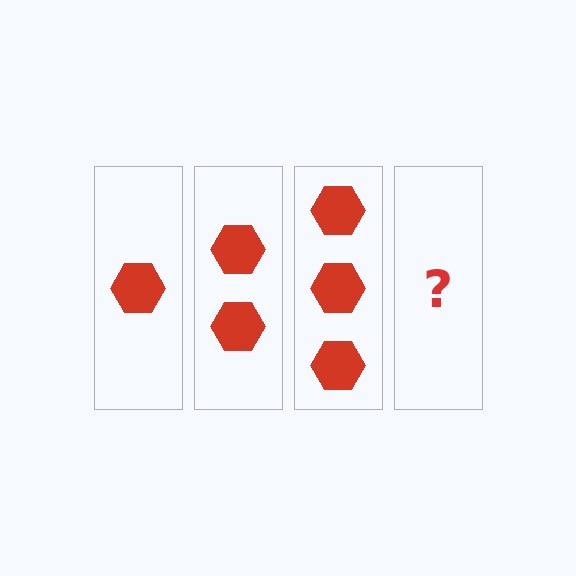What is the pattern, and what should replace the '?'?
The pattern is that each step adds one more hexagon. The '?' should be 4 hexagons.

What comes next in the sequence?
The next element should be 4 hexagons.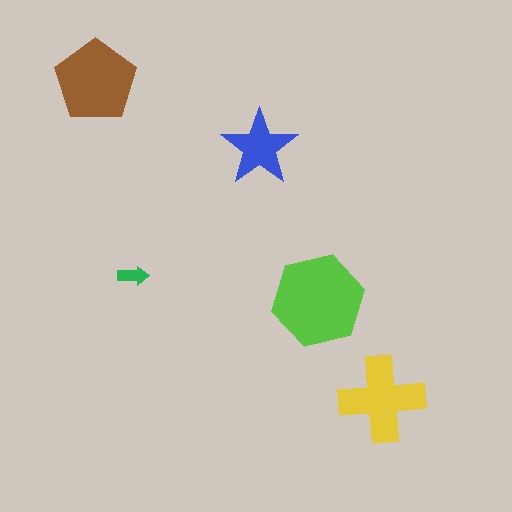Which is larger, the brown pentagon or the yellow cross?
The brown pentagon.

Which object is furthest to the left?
The brown pentagon is leftmost.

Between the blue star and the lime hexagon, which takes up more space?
The lime hexagon.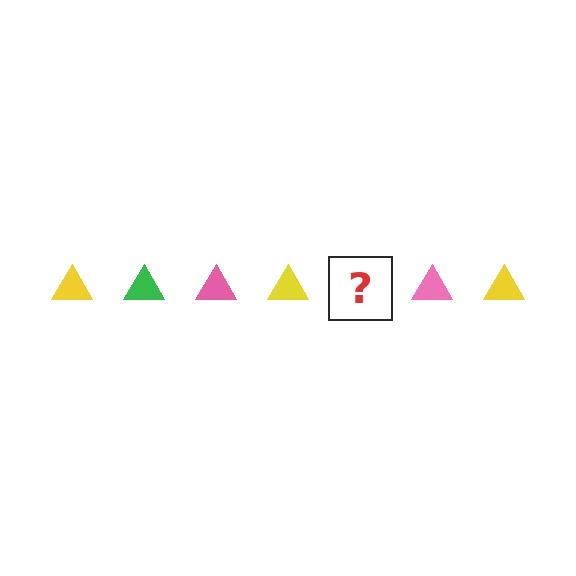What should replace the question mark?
The question mark should be replaced with a green triangle.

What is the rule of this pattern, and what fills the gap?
The rule is that the pattern cycles through yellow, green, pink triangles. The gap should be filled with a green triangle.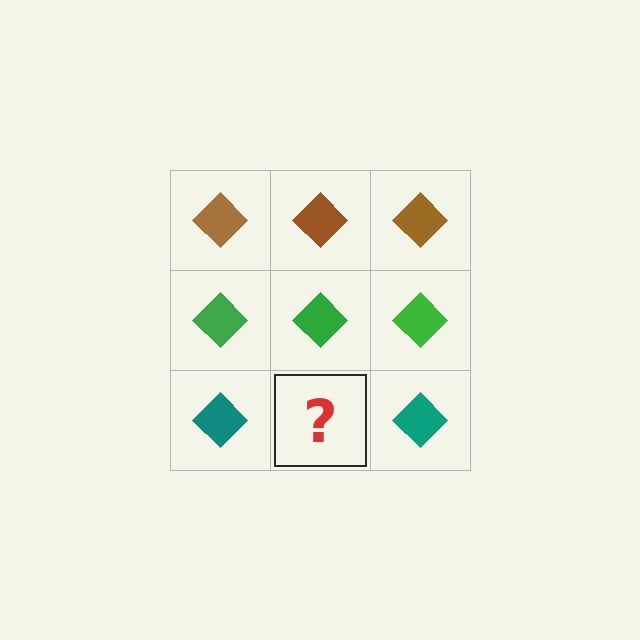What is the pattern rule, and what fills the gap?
The rule is that each row has a consistent color. The gap should be filled with a teal diamond.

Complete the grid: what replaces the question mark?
The question mark should be replaced with a teal diamond.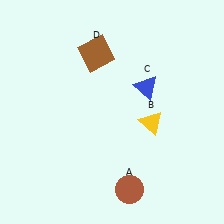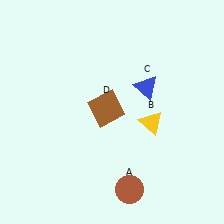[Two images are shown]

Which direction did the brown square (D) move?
The brown square (D) moved down.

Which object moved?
The brown square (D) moved down.